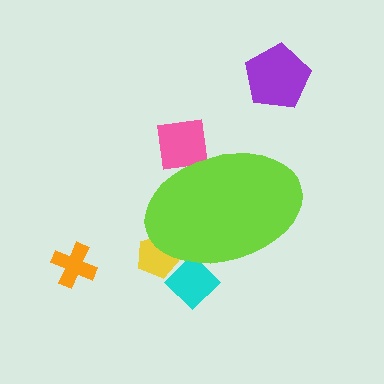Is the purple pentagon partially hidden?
No, the purple pentagon is fully visible.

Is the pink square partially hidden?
Yes, the pink square is partially hidden behind the lime ellipse.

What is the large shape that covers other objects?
A lime ellipse.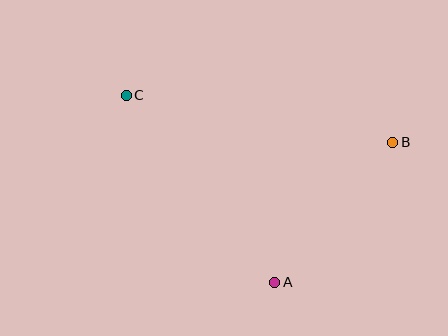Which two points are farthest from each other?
Points B and C are farthest from each other.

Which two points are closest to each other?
Points A and B are closest to each other.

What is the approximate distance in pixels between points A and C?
The distance between A and C is approximately 239 pixels.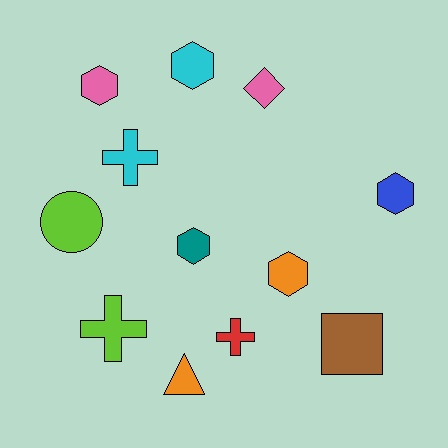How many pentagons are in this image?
There are no pentagons.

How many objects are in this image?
There are 12 objects.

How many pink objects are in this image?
There are 2 pink objects.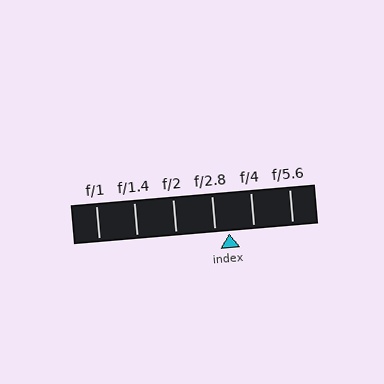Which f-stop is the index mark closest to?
The index mark is closest to f/2.8.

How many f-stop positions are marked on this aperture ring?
There are 6 f-stop positions marked.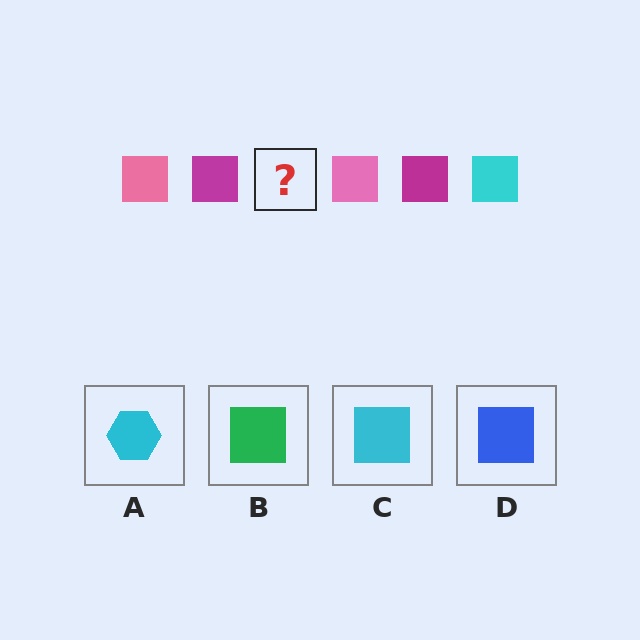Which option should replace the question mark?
Option C.